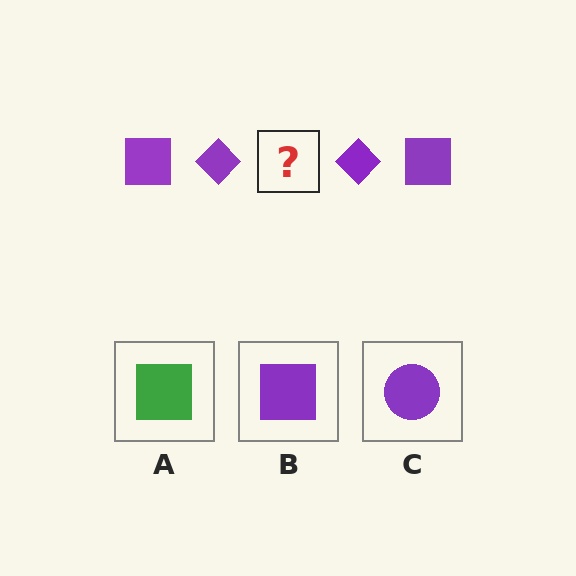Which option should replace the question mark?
Option B.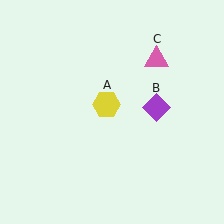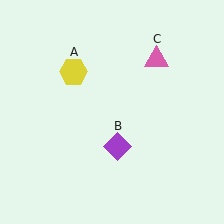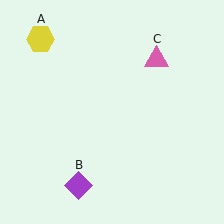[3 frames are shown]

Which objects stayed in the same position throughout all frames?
Pink triangle (object C) remained stationary.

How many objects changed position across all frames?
2 objects changed position: yellow hexagon (object A), purple diamond (object B).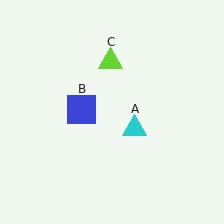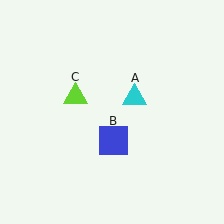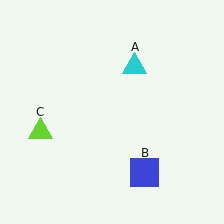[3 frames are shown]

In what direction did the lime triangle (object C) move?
The lime triangle (object C) moved down and to the left.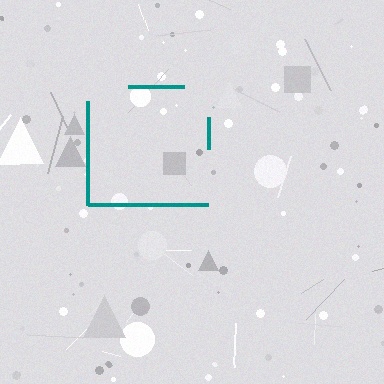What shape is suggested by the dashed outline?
The dashed outline suggests a square.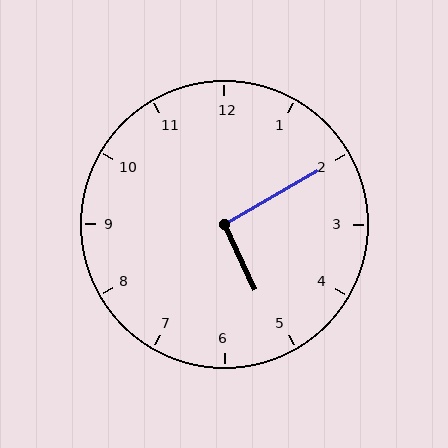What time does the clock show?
5:10.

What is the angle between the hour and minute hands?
Approximately 95 degrees.